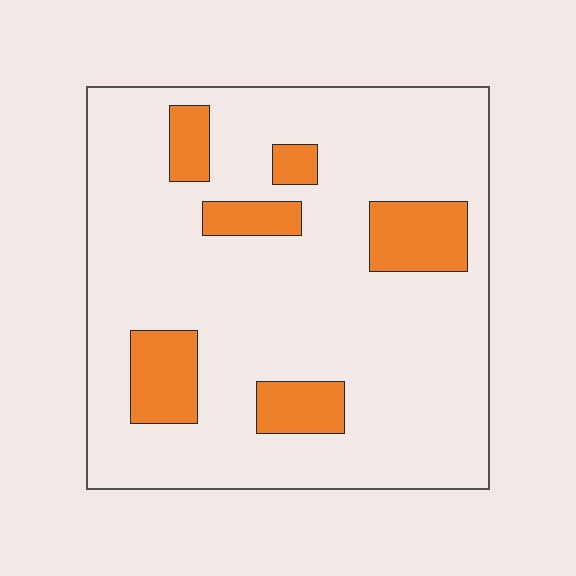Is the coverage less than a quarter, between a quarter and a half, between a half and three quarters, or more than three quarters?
Less than a quarter.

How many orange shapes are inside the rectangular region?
6.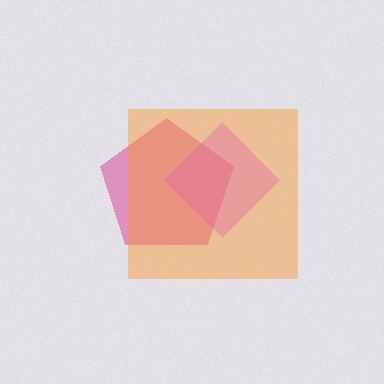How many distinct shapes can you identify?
There are 3 distinct shapes: a magenta pentagon, an orange square, a pink diamond.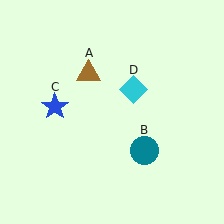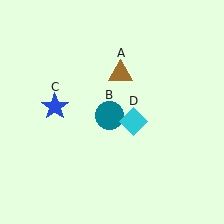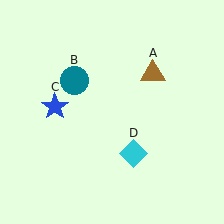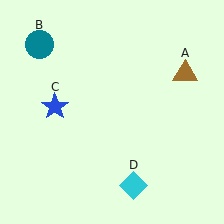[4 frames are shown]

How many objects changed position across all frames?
3 objects changed position: brown triangle (object A), teal circle (object B), cyan diamond (object D).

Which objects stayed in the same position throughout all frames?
Blue star (object C) remained stationary.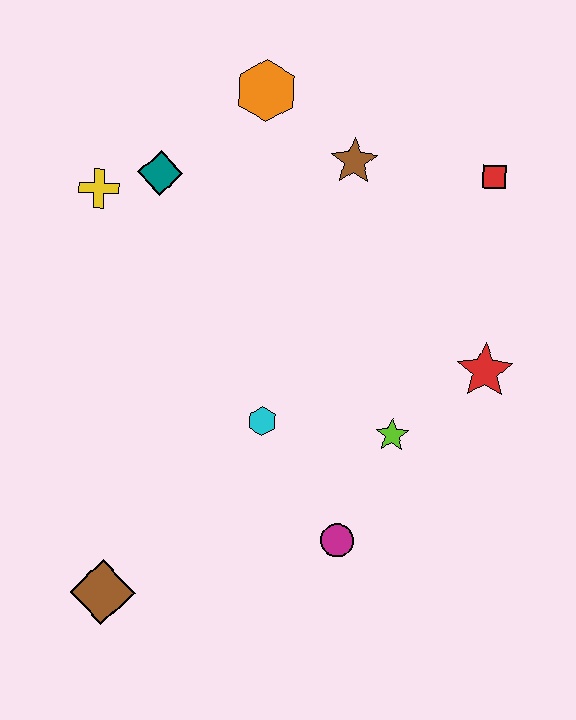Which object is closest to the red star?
The lime star is closest to the red star.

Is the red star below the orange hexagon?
Yes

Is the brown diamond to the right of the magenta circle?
No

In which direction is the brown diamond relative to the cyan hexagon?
The brown diamond is below the cyan hexagon.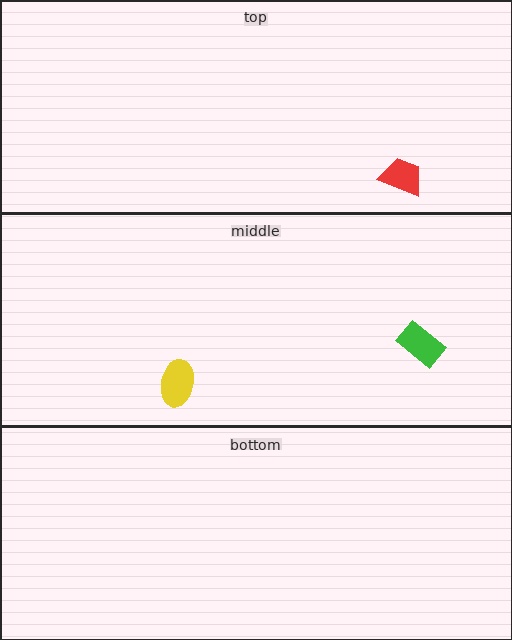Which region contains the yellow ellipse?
The middle region.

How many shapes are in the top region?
1.